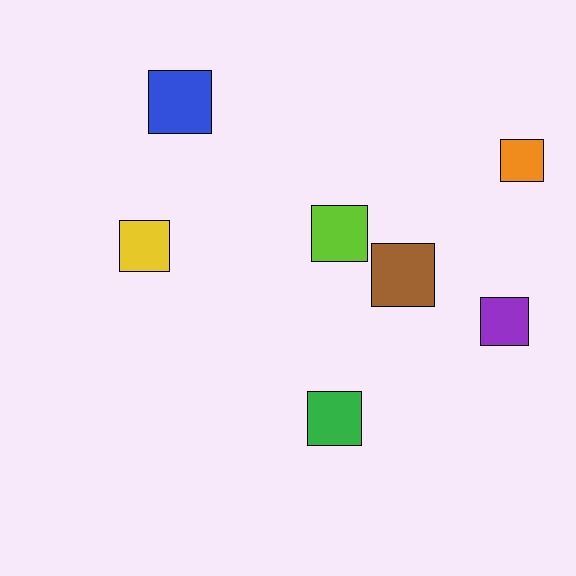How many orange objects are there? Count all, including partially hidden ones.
There is 1 orange object.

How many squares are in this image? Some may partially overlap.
There are 7 squares.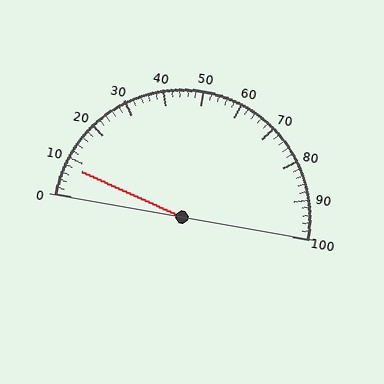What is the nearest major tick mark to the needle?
The nearest major tick mark is 10.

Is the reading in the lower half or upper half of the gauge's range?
The reading is in the lower half of the range (0 to 100).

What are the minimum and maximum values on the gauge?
The gauge ranges from 0 to 100.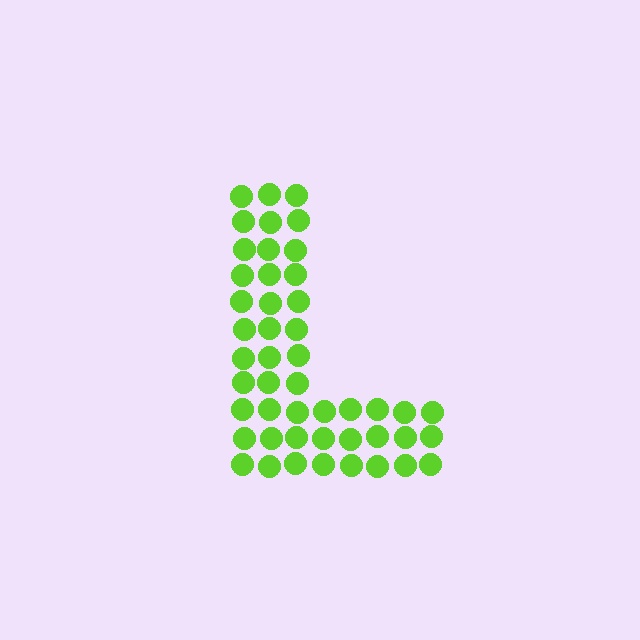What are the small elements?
The small elements are circles.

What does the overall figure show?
The overall figure shows the letter L.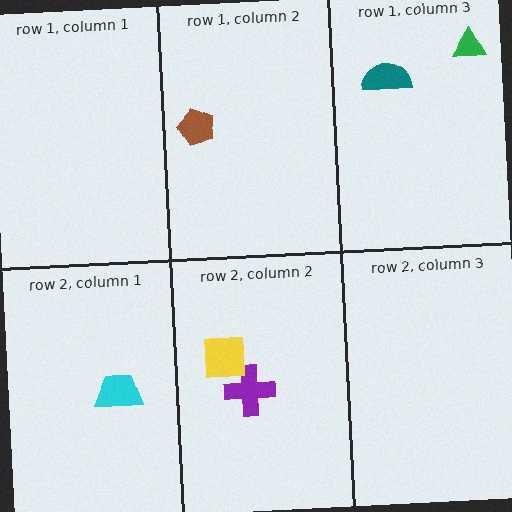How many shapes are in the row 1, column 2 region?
1.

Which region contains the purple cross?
The row 2, column 2 region.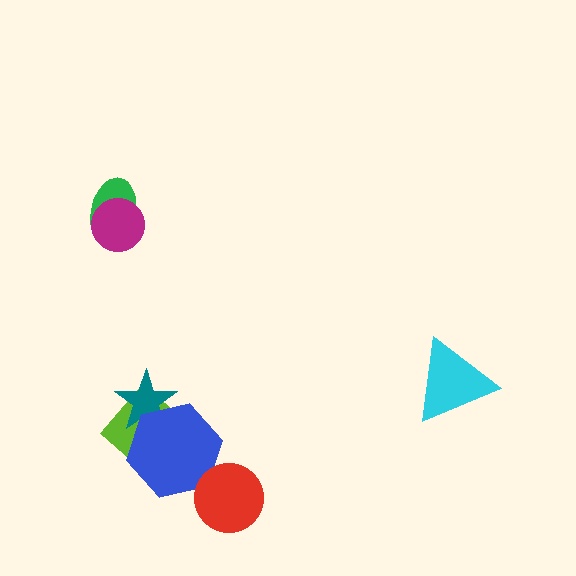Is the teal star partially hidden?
Yes, it is partially covered by another shape.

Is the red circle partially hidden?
No, no other shape covers it.